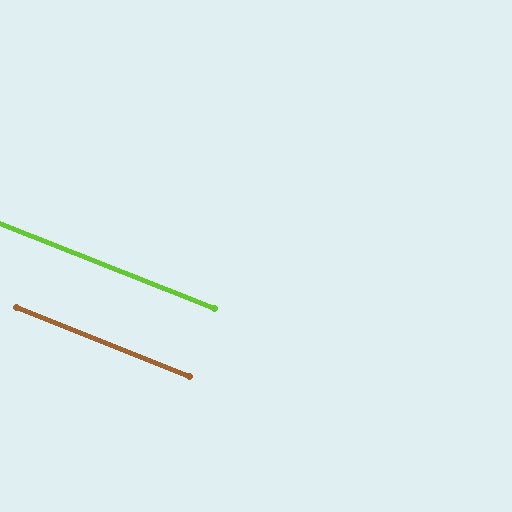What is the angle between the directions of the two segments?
Approximately 0 degrees.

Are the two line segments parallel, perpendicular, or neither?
Parallel — their directions differ by only 0.0°.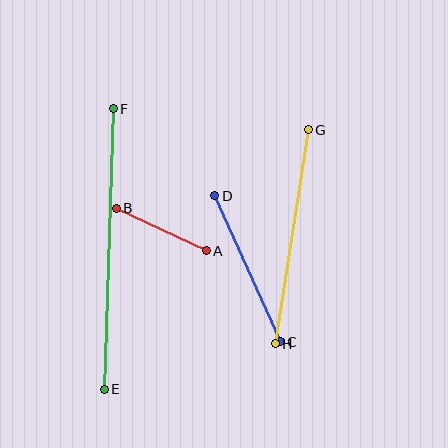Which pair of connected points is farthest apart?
Points E and F are farthest apart.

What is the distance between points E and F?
The distance is approximately 280 pixels.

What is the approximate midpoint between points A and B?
The midpoint is at approximately (161, 229) pixels.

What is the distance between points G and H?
The distance is approximately 216 pixels.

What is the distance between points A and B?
The distance is approximately 99 pixels.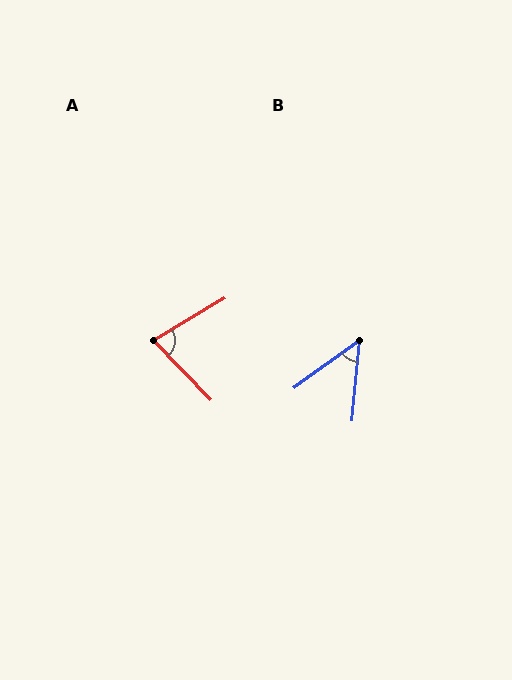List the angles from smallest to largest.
B (48°), A (77°).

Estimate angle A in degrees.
Approximately 77 degrees.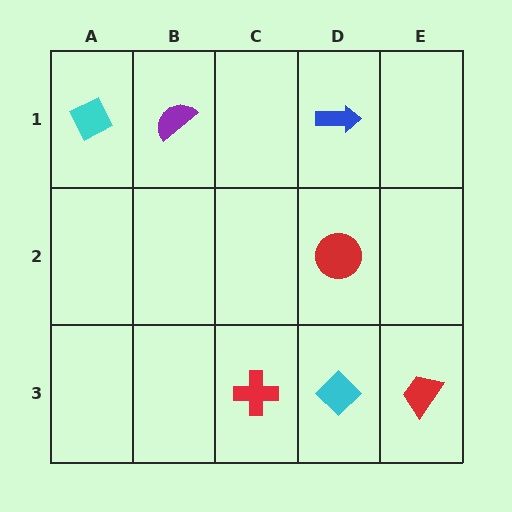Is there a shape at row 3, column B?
No, that cell is empty.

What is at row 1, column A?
A cyan diamond.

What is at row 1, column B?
A purple semicircle.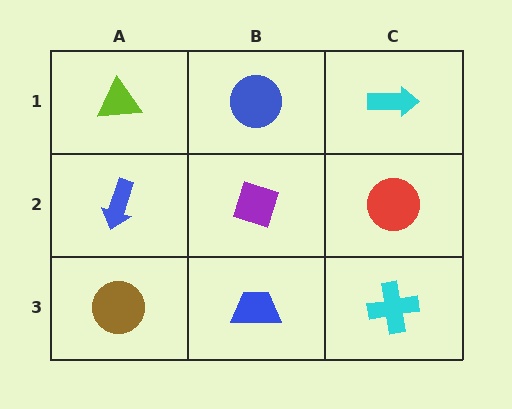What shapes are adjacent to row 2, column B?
A blue circle (row 1, column B), a blue trapezoid (row 3, column B), a blue arrow (row 2, column A), a red circle (row 2, column C).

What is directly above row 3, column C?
A red circle.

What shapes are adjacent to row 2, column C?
A cyan arrow (row 1, column C), a cyan cross (row 3, column C), a purple diamond (row 2, column B).